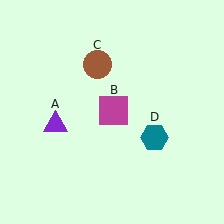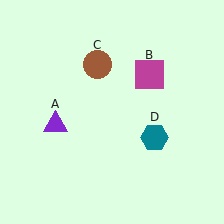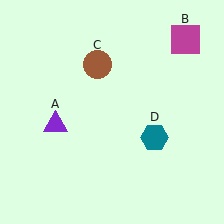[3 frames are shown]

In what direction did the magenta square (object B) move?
The magenta square (object B) moved up and to the right.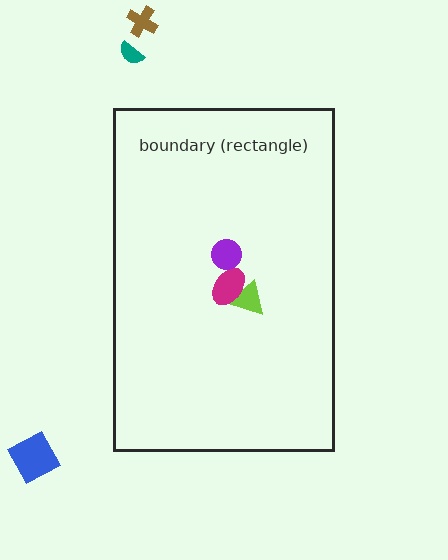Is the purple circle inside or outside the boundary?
Inside.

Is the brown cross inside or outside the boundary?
Outside.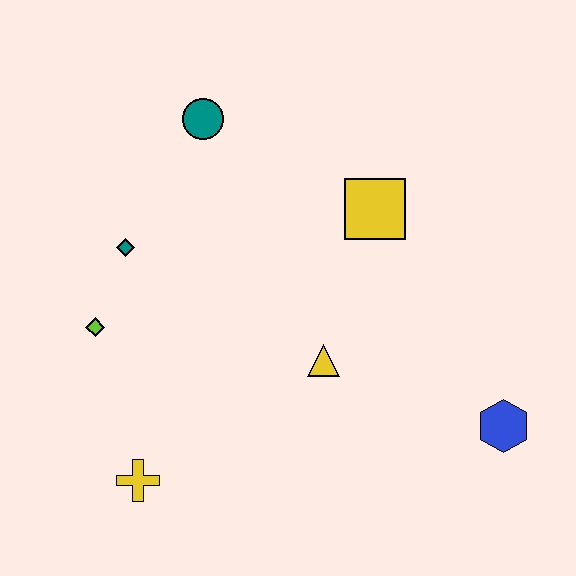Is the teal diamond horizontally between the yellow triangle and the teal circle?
No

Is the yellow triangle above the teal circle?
No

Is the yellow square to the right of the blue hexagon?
No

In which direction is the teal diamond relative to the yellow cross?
The teal diamond is above the yellow cross.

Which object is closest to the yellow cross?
The lime diamond is closest to the yellow cross.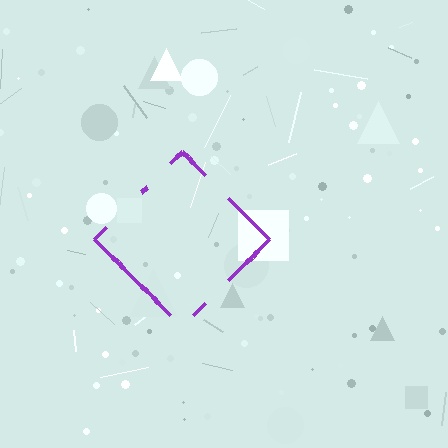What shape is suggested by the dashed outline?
The dashed outline suggests a diamond.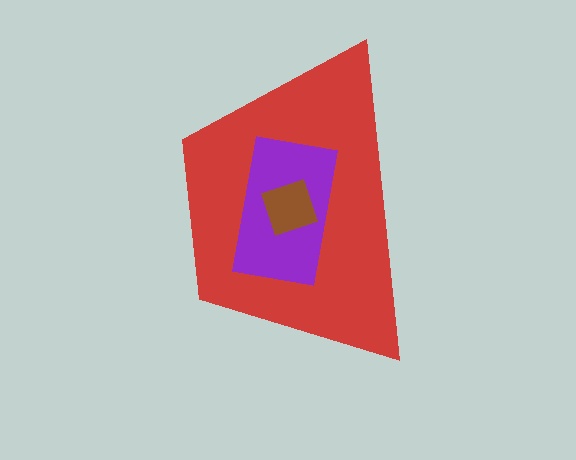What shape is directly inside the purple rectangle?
The brown diamond.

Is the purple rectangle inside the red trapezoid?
Yes.